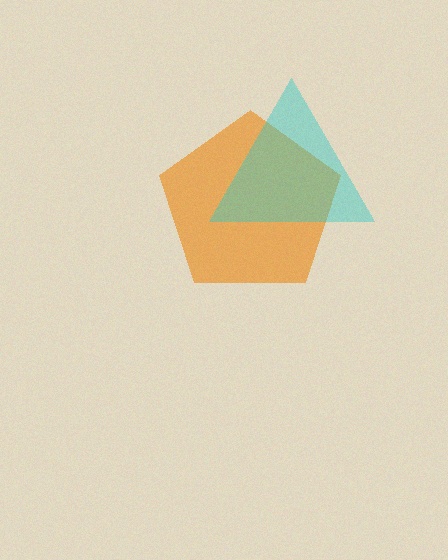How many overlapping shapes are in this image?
There are 2 overlapping shapes in the image.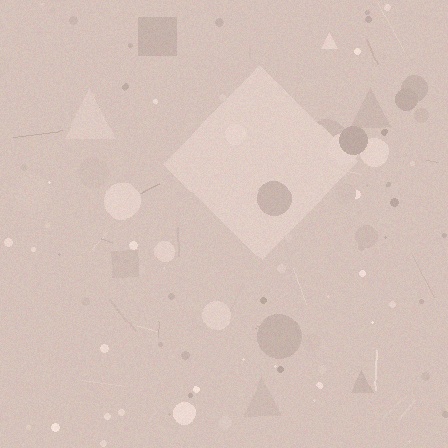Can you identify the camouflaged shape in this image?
The camouflaged shape is a diamond.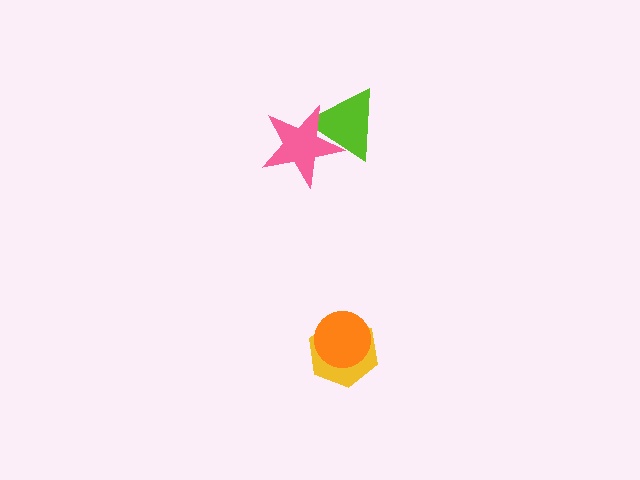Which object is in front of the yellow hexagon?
The orange circle is in front of the yellow hexagon.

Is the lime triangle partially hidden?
Yes, it is partially covered by another shape.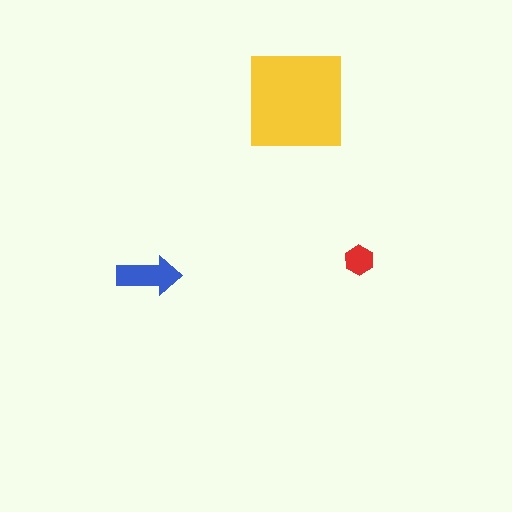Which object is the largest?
The yellow square.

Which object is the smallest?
The red hexagon.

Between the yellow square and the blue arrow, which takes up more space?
The yellow square.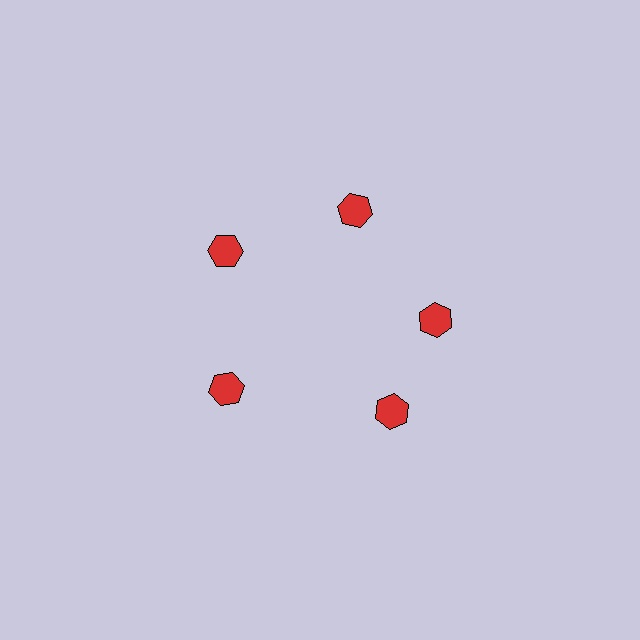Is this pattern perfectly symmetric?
No. The 5 red hexagons are arranged in a ring, but one element near the 5 o'clock position is rotated out of alignment along the ring, breaking the 5-fold rotational symmetry.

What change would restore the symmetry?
The symmetry would be restored by rotating it back into even spacing with its neighbors so that all 5 hexagons sit at equal angles and equal distance from the center.